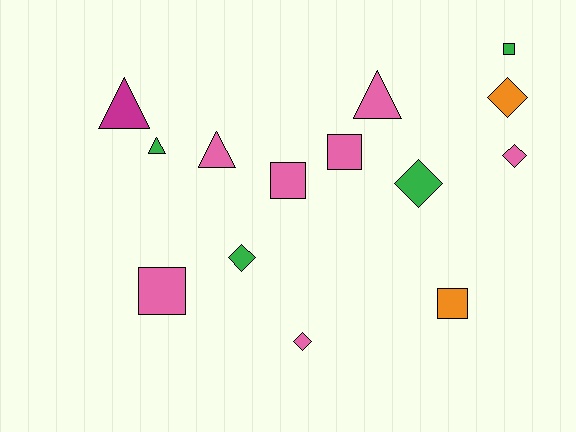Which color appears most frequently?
Pink, with 7 objects.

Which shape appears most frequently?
Diamond, with 5 objects.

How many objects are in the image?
There are 14 objects.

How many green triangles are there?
There is 1 green triangle.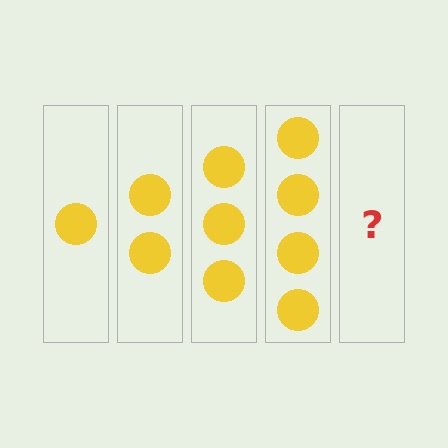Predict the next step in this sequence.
The next step is 5 circles.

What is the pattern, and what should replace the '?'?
The pattern is that each step adds one more circle. The '?' should be 5 circles.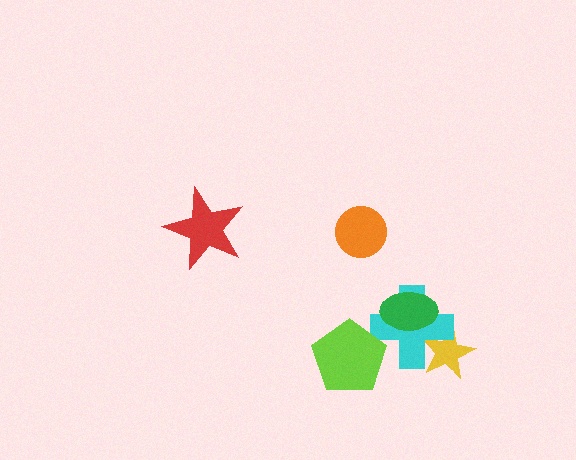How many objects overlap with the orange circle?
0 objects overlap with the orange circle.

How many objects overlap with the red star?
0 objects overlap with the red star.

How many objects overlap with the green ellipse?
1 object overlaps with the green ellipse.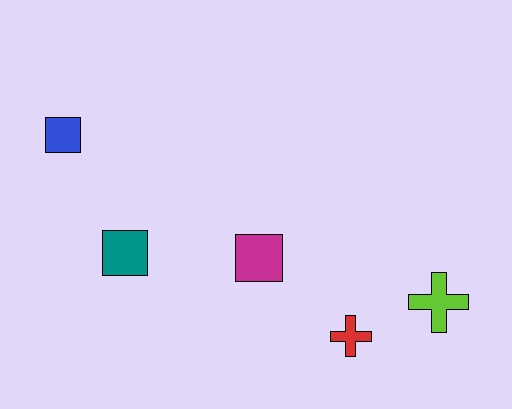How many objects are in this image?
There are 5 objects.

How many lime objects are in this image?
There is 1 lime object.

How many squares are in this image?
There are 3 squares.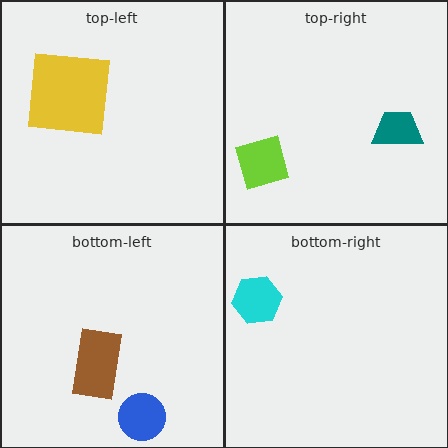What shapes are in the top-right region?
The teal trapezoid, the lime diamond.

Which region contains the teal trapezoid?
The top-right region.